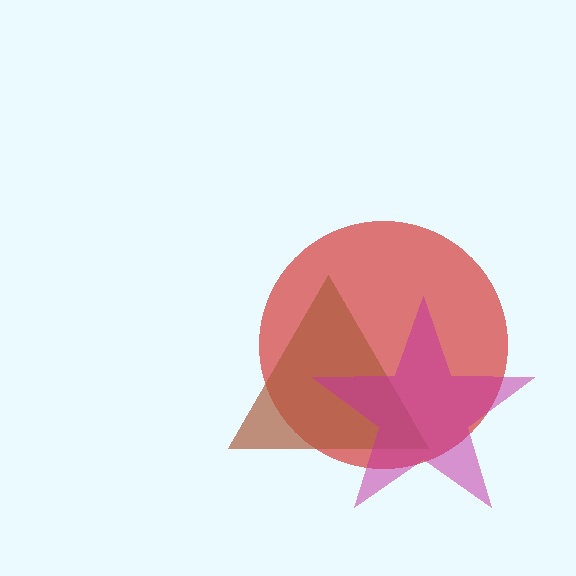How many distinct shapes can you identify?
There are 3 distinct shapes: a red circle, a brown triangle, a magenta star.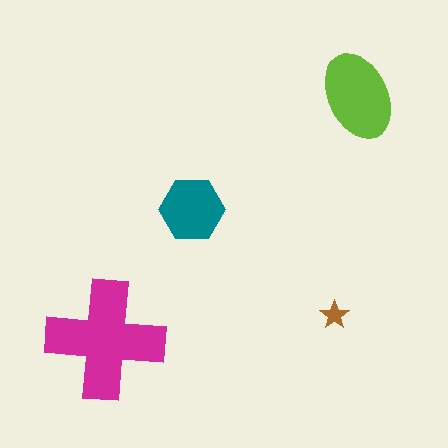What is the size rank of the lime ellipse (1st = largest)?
2nd.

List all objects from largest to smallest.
The magenta cross, the lime ellipse, the teal hexagon, the brown star.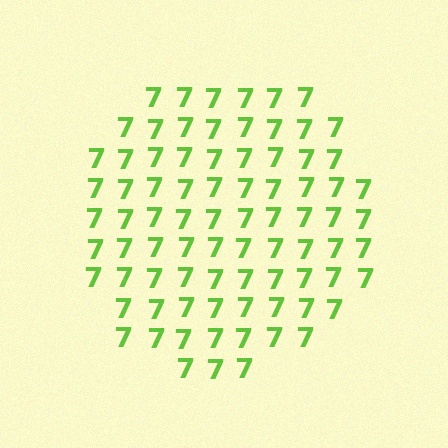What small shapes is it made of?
It is made of small digit 7's.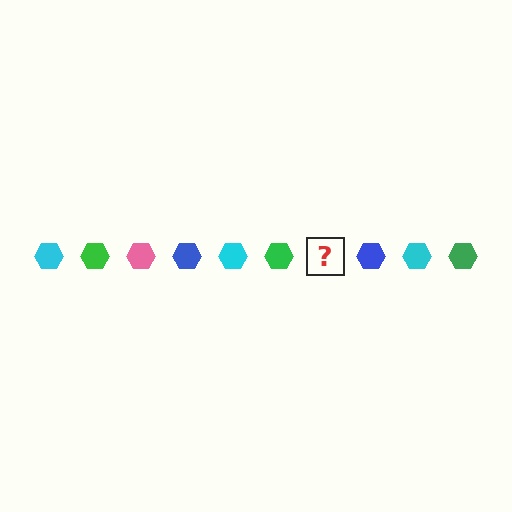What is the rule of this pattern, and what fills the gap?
The rule is that the pattern cycles through cyan, green, pink, blue hexagons. The gap should be filled with a pink hexagon.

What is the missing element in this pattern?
The missing element is a pink hexagon.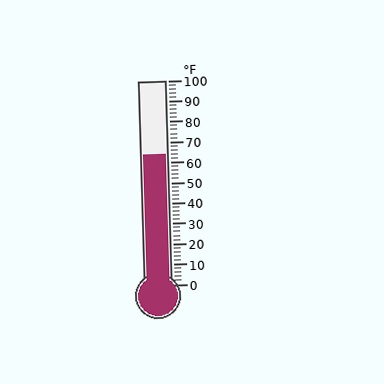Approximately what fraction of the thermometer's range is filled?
The thermometer is filled to approximately 65% of its range.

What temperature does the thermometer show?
The thermometer shows approximately 64°F.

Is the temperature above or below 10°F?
The temperature is above 10°F.